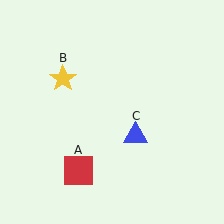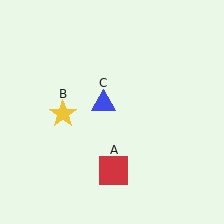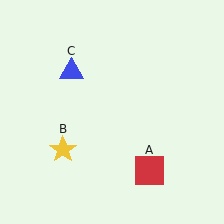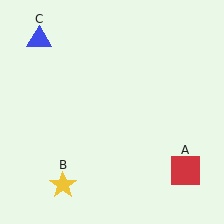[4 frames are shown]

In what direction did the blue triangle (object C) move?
The blue triangle (object C) moved up and to the left.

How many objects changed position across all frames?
3 objects changed position: red square (object A), yellow star (object B), blue triangle (object C).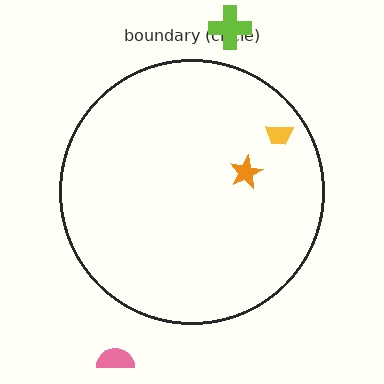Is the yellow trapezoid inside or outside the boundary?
Inside.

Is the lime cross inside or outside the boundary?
Outside.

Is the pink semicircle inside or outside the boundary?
Outside.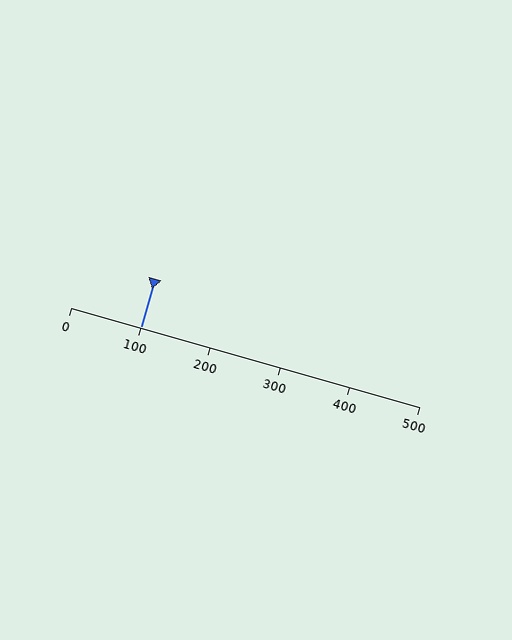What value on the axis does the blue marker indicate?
The marker indicates approximately 100.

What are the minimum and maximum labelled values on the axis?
The axis runs from 0 to 500.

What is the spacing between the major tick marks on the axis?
The major ticks are spaced 100 apart.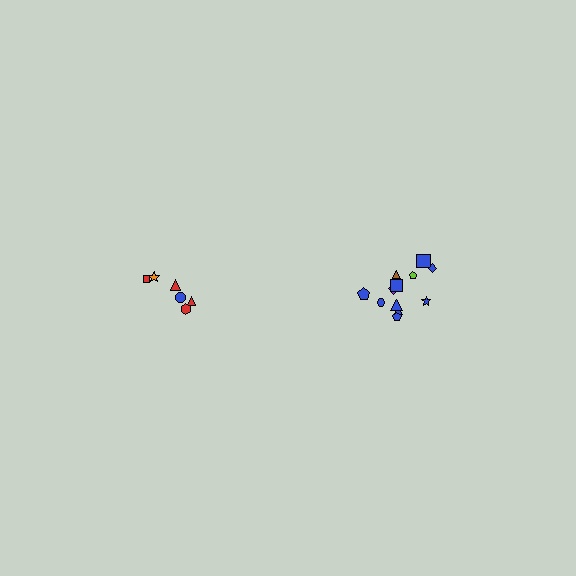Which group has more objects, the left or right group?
The right group.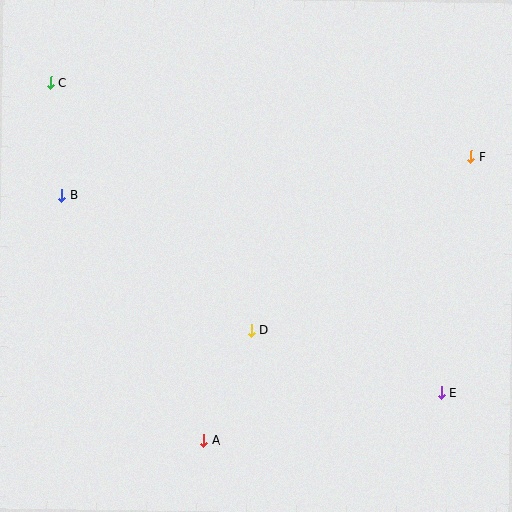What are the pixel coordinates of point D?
Point D is at (251, 330).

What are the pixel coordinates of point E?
Point E is at (441, 392).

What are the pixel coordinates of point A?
Point A is at (204, 440).